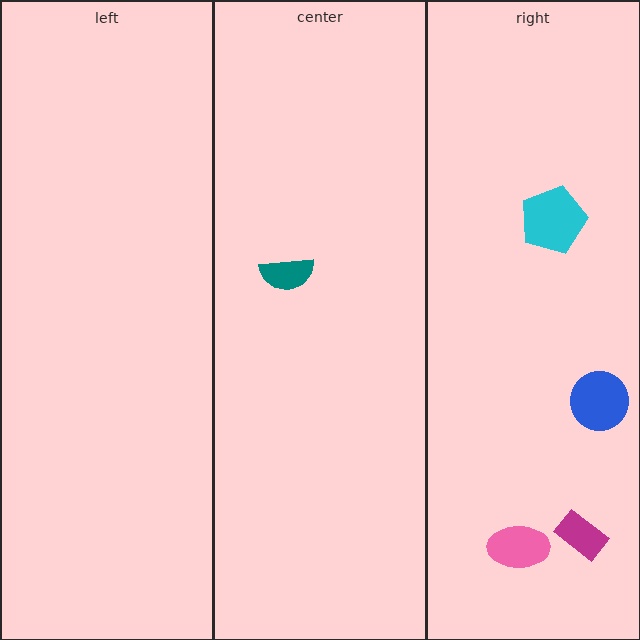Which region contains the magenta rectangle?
The right region.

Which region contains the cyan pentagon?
The right region.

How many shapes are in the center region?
1.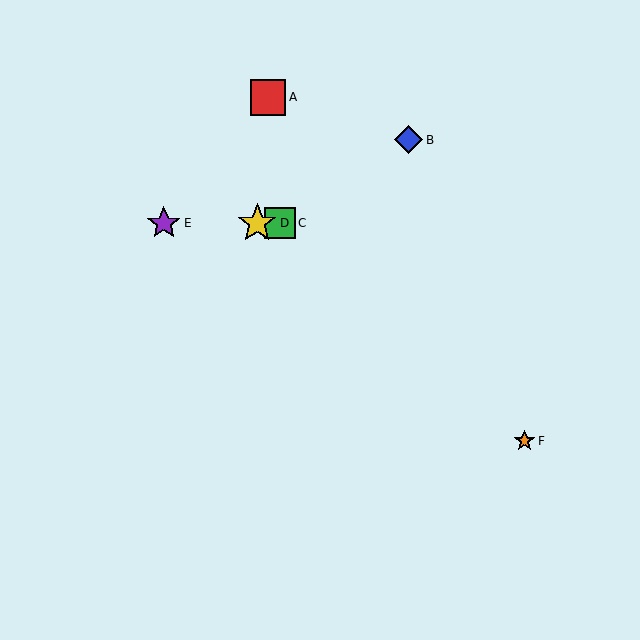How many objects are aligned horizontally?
3 objects (C, D, E) are aligned horizontally.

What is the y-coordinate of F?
Object F is at y≈441.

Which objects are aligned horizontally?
Objects C, D, E are aligned horizontally.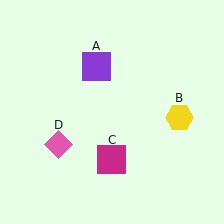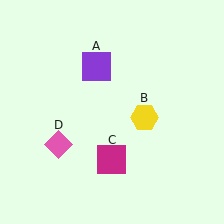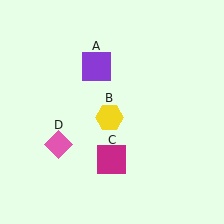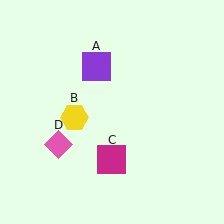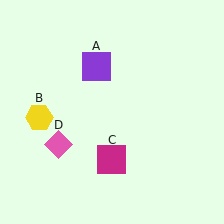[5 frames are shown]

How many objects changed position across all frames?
1 object changed position: yellow hexagon (object B).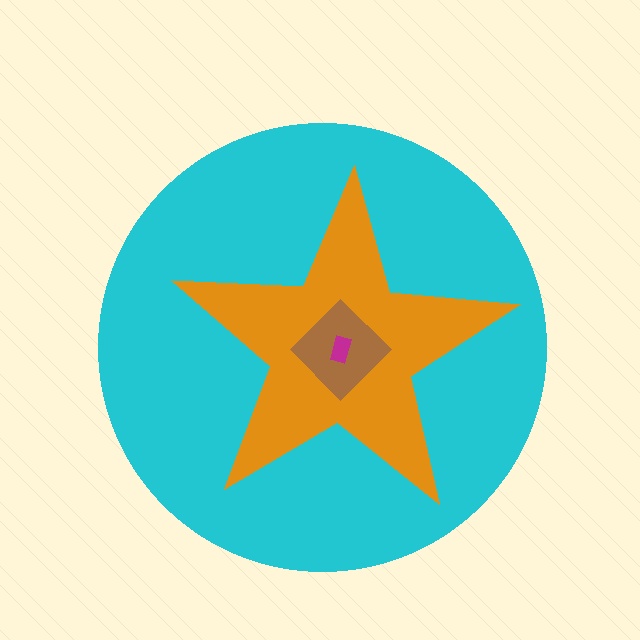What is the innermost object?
The magenta rectangle.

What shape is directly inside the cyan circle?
The orange star.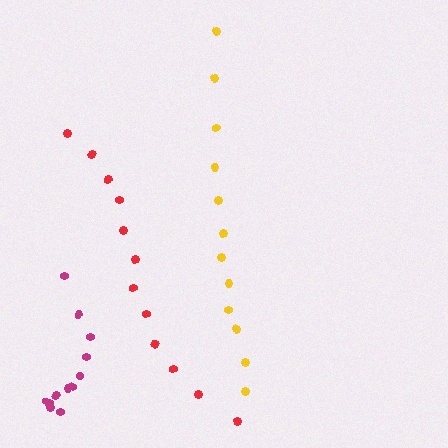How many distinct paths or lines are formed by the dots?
There are 3 distinct paths.